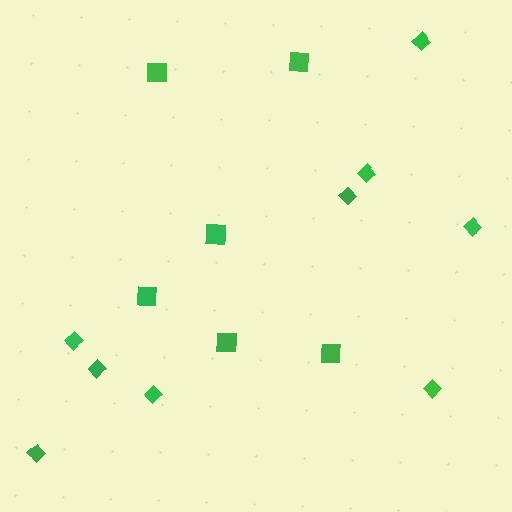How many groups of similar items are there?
There are 2 groups: one group of diamonds (9) and one group of squares (6).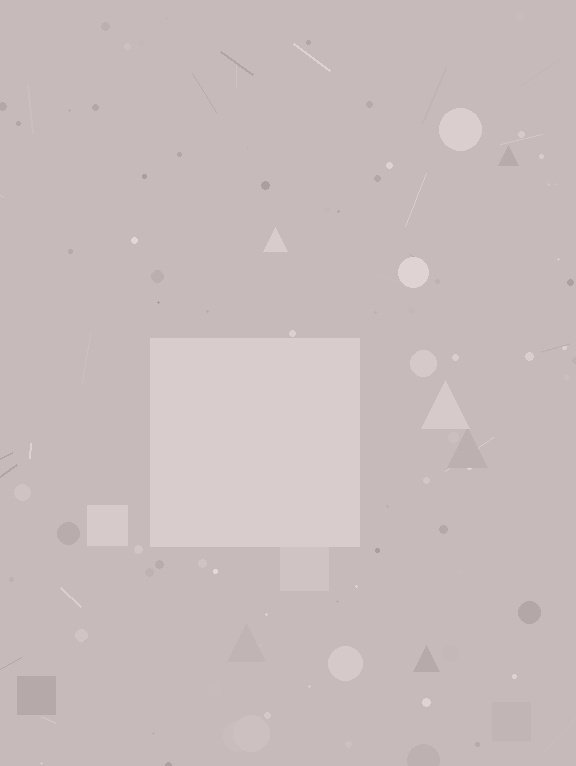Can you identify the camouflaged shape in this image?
The camouflaged shape is a square.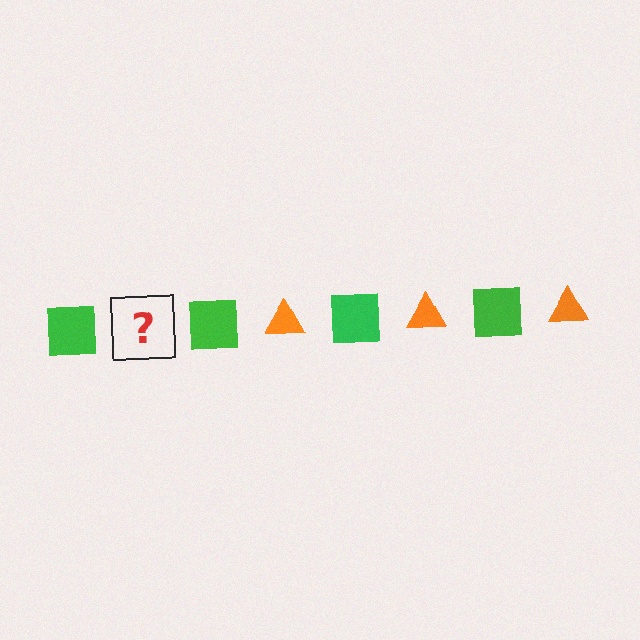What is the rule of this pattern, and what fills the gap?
The rule is that the pattern alternates between green square and orange triangle. The gap should be filled with an orange triangle.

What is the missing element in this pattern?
The missing element is an orange triangle.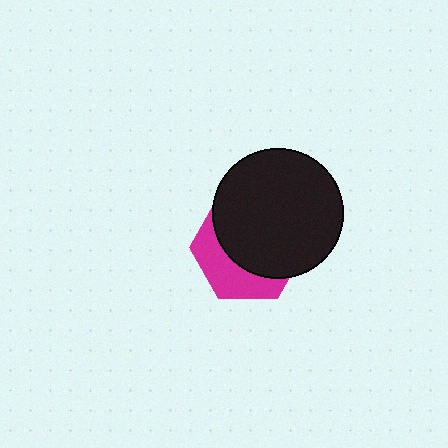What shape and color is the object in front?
The object in front is a black circle.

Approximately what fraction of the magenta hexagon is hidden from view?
Roughly 64% of the magenta hexagon is hidden behind the black circle.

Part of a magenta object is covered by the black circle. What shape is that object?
It is a hexagon.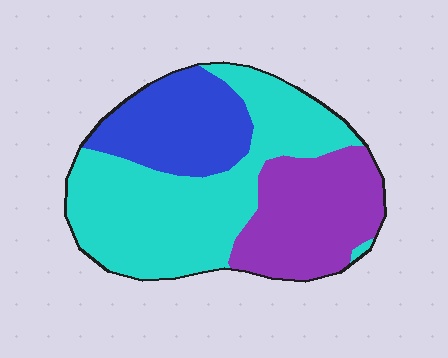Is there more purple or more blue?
Purple.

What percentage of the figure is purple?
Purple takes up between a sixth and a third of the figure.